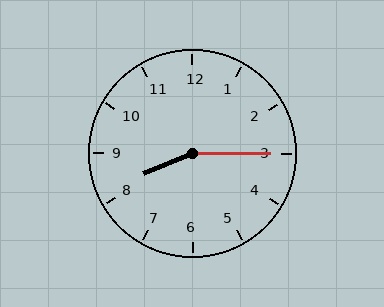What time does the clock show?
8:15.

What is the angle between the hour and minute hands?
Approximately 158 degrees.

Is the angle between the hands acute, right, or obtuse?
It is obtuse.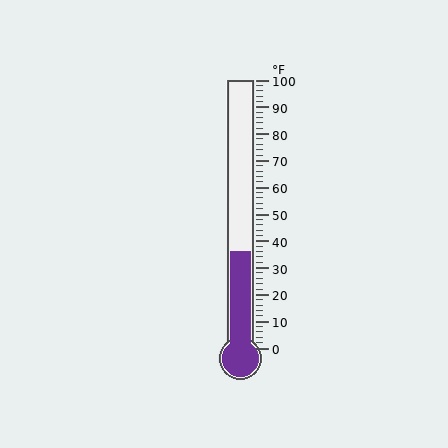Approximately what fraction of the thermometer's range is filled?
The thermometer is filled to approximately 35% of its range.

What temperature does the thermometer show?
The thermometer shows approximately 36°F.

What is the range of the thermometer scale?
The thermometer scale ranges from 0°F to 100°F.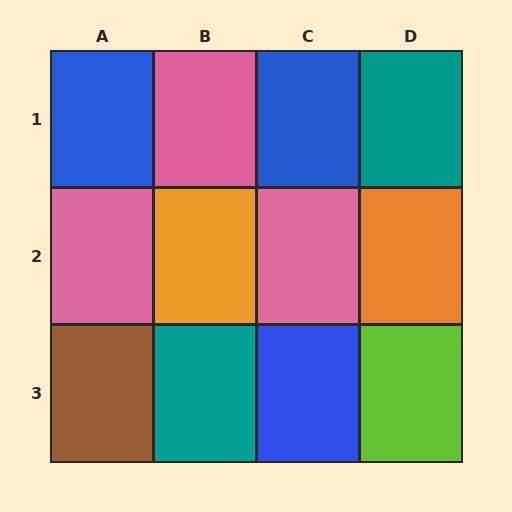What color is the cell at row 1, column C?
Blue.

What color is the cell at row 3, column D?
Lime.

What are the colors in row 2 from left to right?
Pink, orange, pink, orange.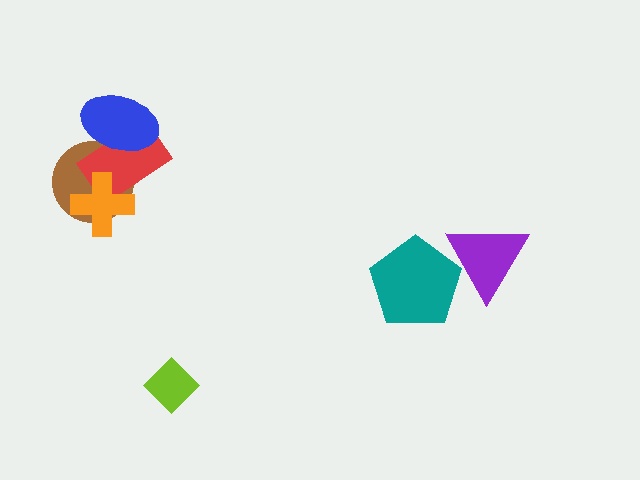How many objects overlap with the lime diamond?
0 objects overlap with the lime diamond.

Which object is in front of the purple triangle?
The teal pentagon is in front of the purple triangle.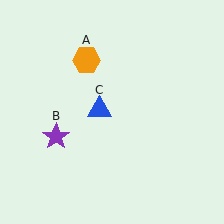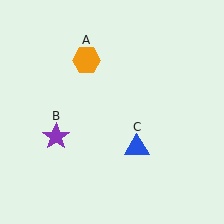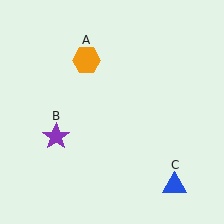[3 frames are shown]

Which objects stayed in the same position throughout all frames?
Orange hexagon (object A) and purple star (object B) remained stationary.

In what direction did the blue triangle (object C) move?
The blue triangle (object C) moved down and to the right.